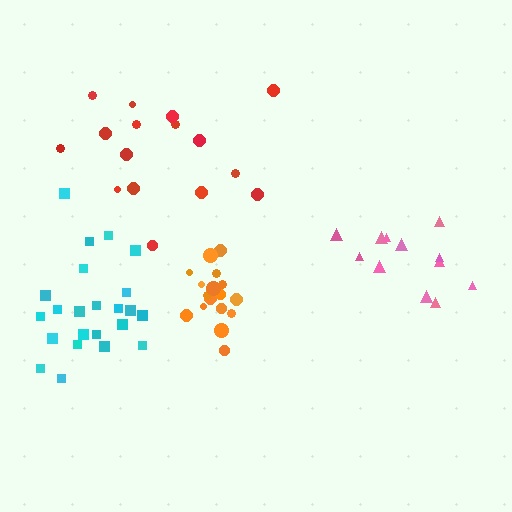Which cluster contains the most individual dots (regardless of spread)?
Cyan (23).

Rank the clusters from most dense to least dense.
orange, cyan, pink, red.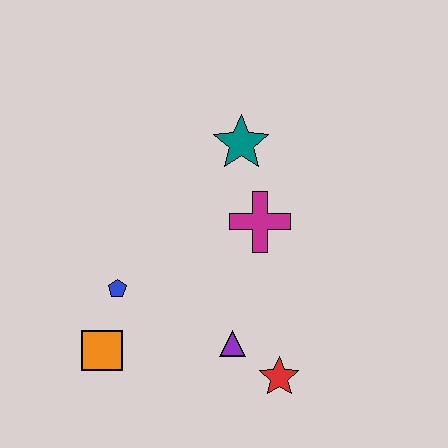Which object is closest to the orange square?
The blue pentagon is closest to the orange square.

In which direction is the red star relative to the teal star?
The red star is below the teal star.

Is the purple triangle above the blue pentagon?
No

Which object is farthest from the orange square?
The teal star is farthest from the orange square.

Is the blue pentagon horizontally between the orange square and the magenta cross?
Yes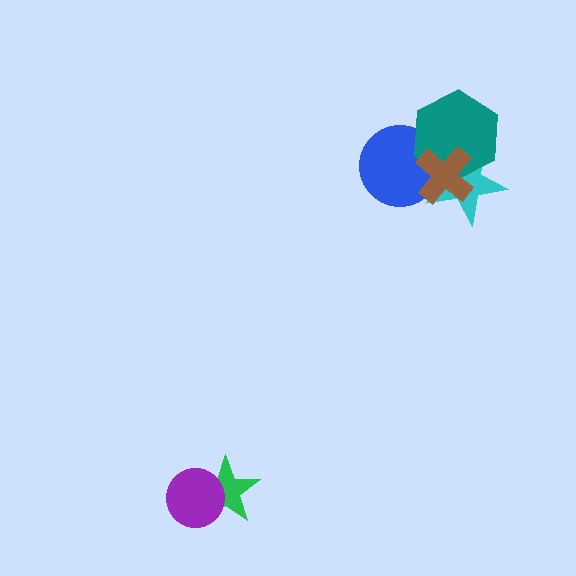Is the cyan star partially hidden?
Yes, it is partially covered by another shape.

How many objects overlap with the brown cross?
3 objects overlap with the brown cross.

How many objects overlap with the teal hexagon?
3 objects overlap with the teal hexagon.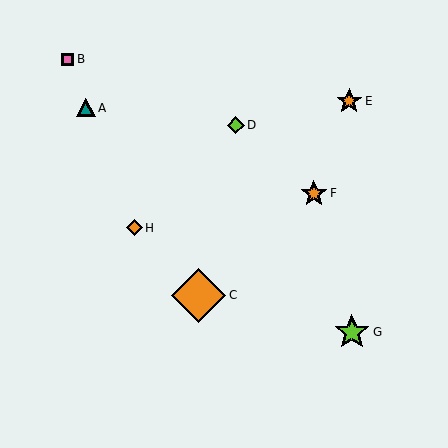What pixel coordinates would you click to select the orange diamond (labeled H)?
Click at (135, 228) to select the orange diamond H.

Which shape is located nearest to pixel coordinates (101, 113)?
The teal triangle (labeled A) at (86, 108) is nearest to that location.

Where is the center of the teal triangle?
The center of the teal triangle is at (86, 108).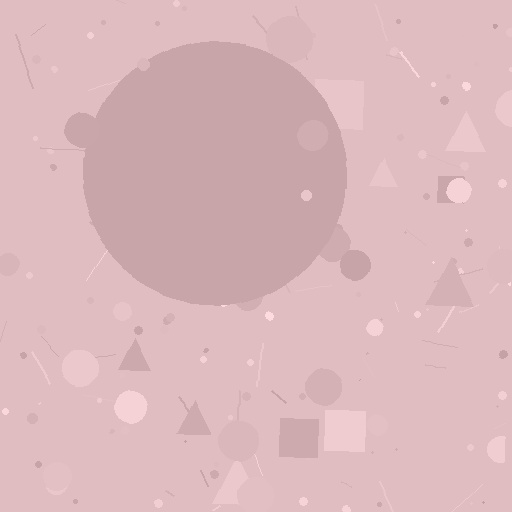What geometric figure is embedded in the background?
A circle is embedded in the background.